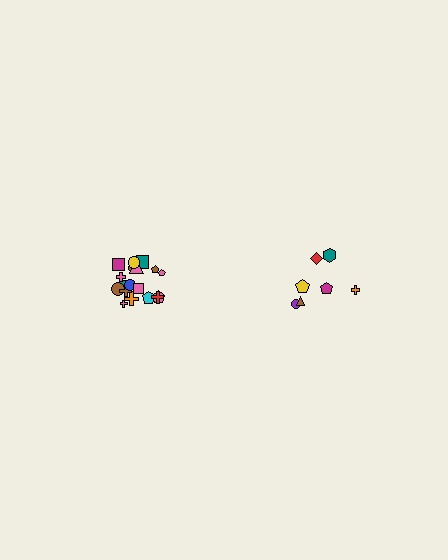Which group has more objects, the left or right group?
The left group.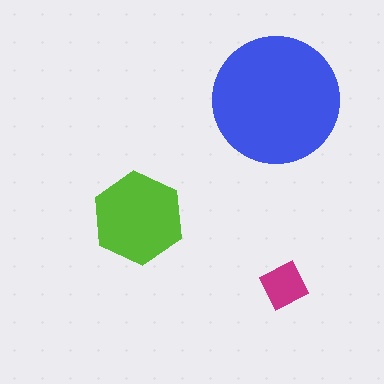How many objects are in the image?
There are 3 objects in the image.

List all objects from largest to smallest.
The blue circle, the lime hexagon, the magenta diamond.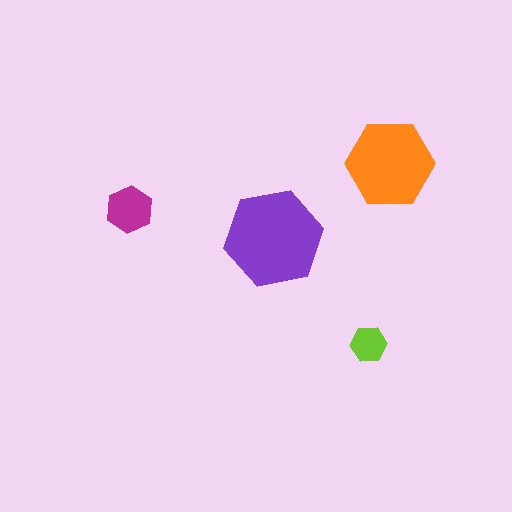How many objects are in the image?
There are 4 objects in the image.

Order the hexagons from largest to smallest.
the purple one, the orange one, the magenta one, the lime one.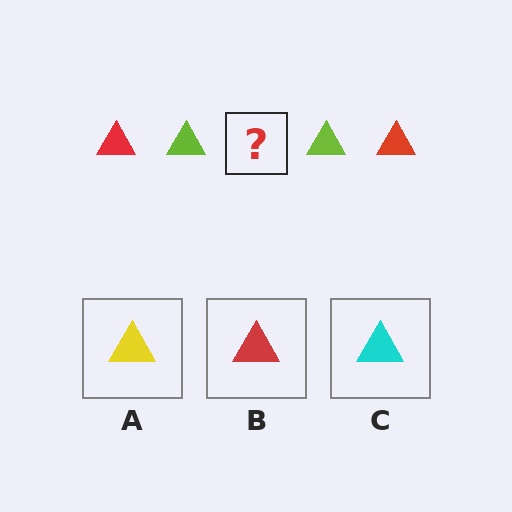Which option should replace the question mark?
Option B.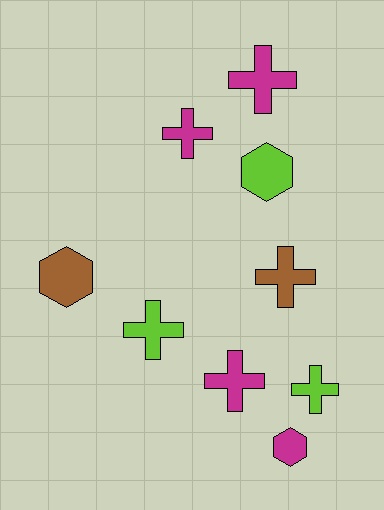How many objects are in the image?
There are 9 objects.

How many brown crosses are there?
There is 1 brown cross.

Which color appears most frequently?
Magenta, with 4 objects.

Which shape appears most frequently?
Cross, with 6 objects.